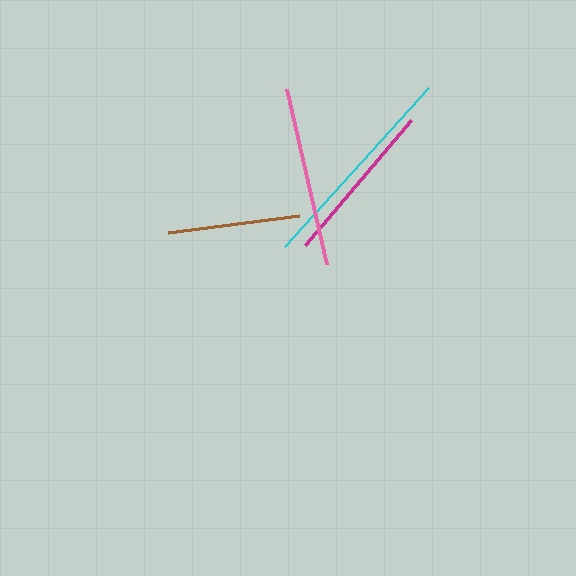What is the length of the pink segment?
The pink segment is approximately 179 pixels long.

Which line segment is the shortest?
The brown line is the shortest at approximately 132 pixels.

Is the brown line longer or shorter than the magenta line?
The magenta line is longer than the brown line.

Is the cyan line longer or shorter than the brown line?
The cyan line is longer than the brown line.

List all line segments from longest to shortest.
From longest to shortest: cyan, pink, magenta, brown.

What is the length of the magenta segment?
The magenta segment is approximately 164 pixels long.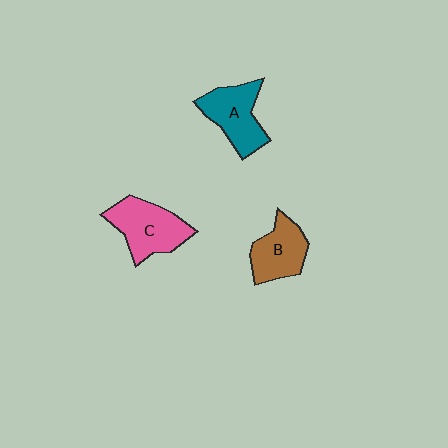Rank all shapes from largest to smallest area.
From largest to smallest: C (pink), A (teal), B (brown).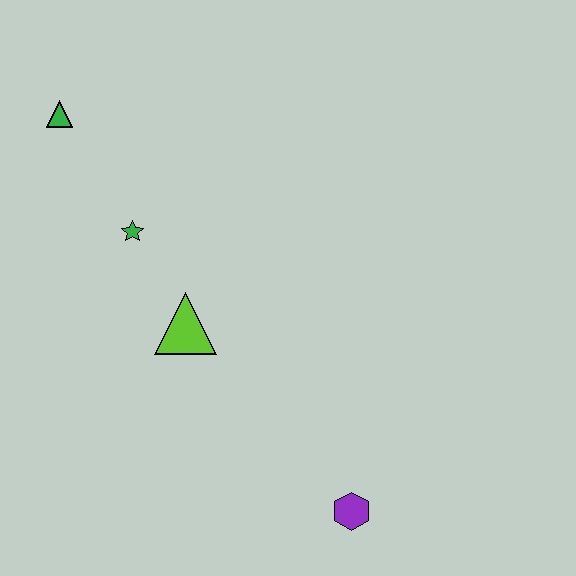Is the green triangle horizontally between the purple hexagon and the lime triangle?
No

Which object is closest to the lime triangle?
The green star is closest to the lime triangle.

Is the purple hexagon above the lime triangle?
No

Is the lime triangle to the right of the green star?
Yes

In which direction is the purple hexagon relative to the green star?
The purple hexagon is below the green star.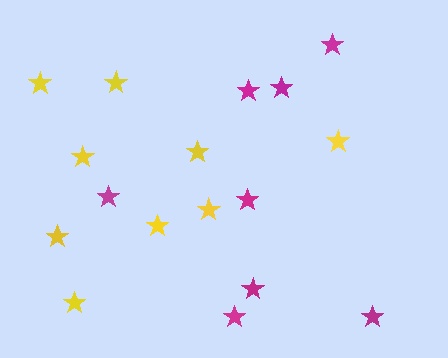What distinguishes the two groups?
There are 2 groups: one group of magenta stars (8) and one group of yellow stars (9).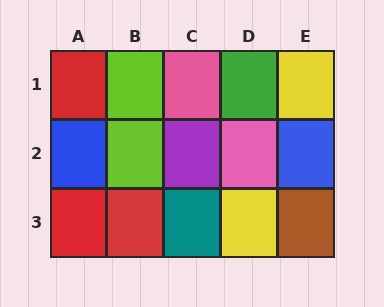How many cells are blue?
2 cells are blue.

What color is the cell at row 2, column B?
Lime.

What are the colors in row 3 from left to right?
Red, red, teal, yellow, brown.